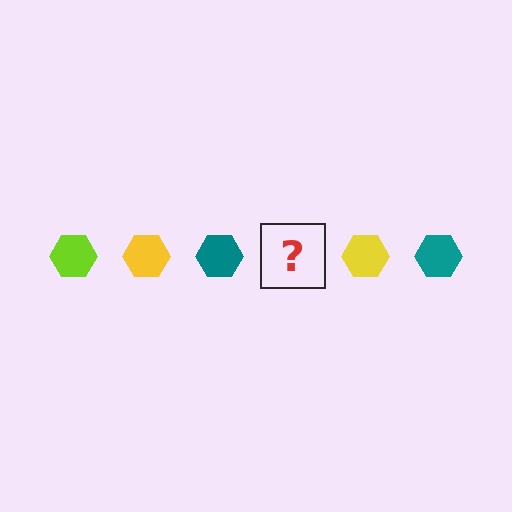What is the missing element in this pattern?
The missing element is a lime hexagon.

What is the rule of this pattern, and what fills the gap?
The rule is that the pattern cycles through lime, yellow, teal hexagons. The gap should be filled with a lime hexagon.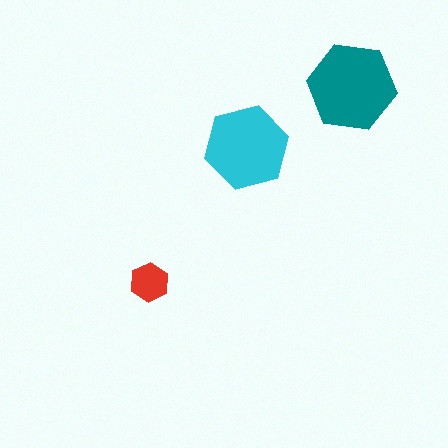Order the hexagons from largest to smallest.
the teal one, the cyan one, the red one.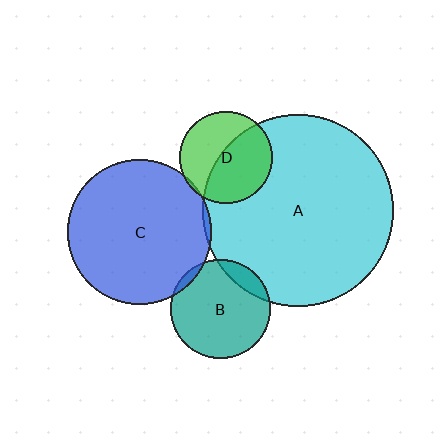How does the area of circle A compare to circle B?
Approximately 3.7 times.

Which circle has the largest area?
Circle A (cyan).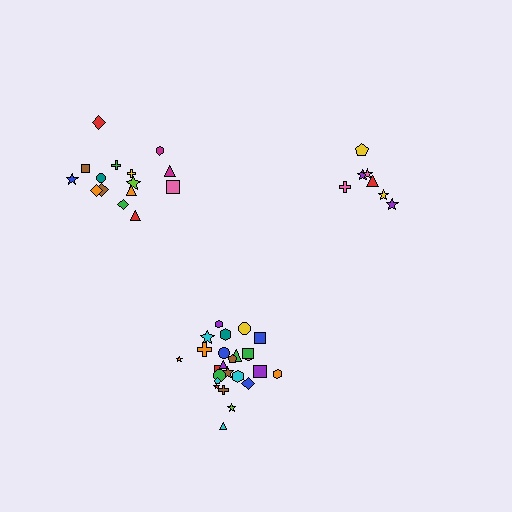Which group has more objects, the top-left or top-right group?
The top-left group.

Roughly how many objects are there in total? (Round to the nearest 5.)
Roughly 45 objects in total.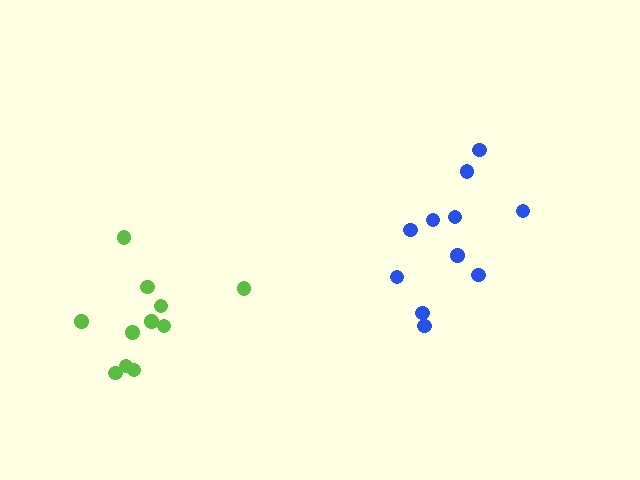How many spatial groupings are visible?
There are 2 spatial groupings.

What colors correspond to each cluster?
The clusters are colored: lime, blue.